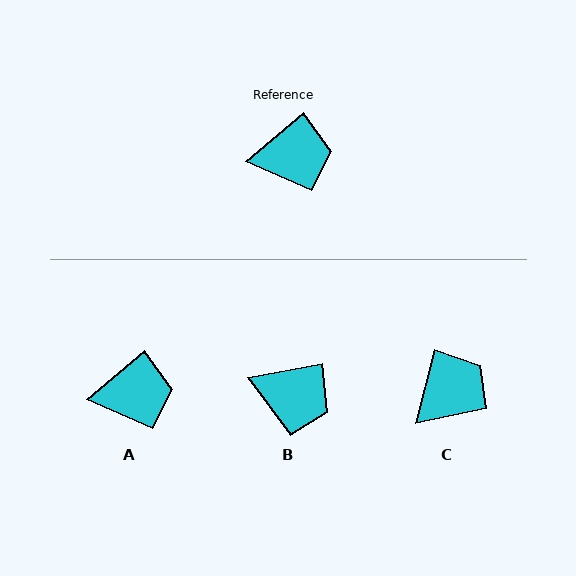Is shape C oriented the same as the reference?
No, it is off by about 35 degrees.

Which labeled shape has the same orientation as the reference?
A.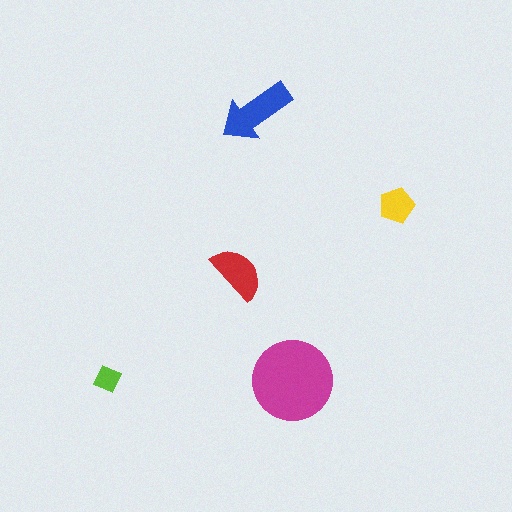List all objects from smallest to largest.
The lime diamond, the yellow pentagon, the red semicircle, the blue arrow, the magenta circle.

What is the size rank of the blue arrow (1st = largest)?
2nd.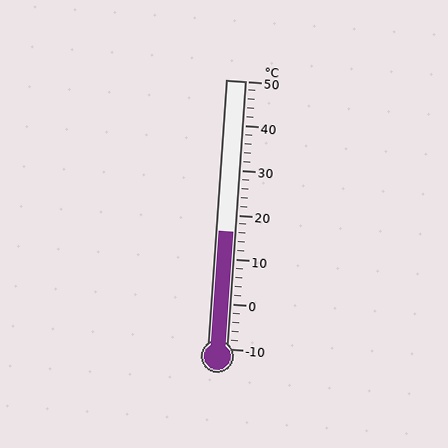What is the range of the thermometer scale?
The thermometer scale ranges from -10°C to 50°C.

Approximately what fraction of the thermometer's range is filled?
The thermometer is filled to approximately 45% of its range.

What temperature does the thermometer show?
The thermometer shows approximately 16°C.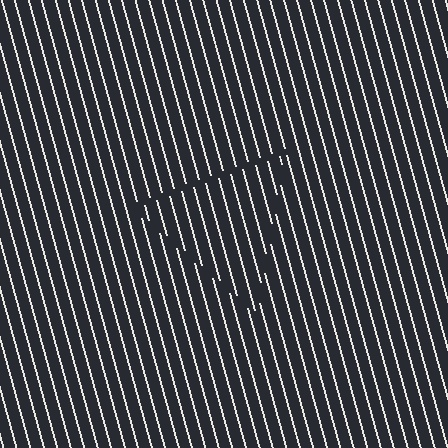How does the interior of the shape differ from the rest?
The interior of the shape contains the same grating, shifted by half a period — the contour is defined by the phase discontinuity where line-ends from the inner and outer gratings abut.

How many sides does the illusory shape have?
3 sides — the line-ends trace a triangle.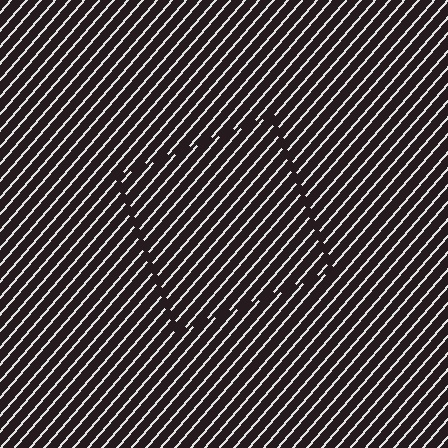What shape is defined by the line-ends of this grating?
An illusory square. The interior of the shape contains the same grating, shifted by half a period — the contour is defined by the phase discontinuity where line-ends from the inner and outer gratings abut.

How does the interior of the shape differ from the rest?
The interior of the shape contains the same grating, shifted by half a period — the contour is defined by the phase discontinuity where line-ends from the inner and outer gratings abut.